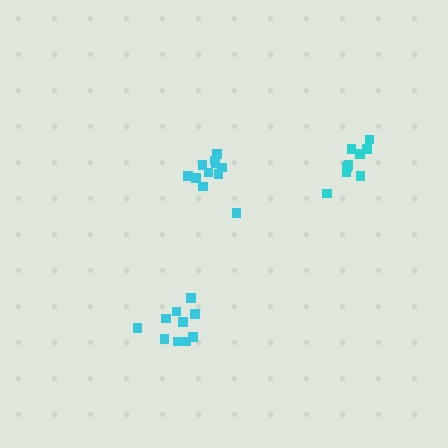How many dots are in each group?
Group 1: 10 dots, Group 2: 11 dots, Group 3: 9 dots (30 total).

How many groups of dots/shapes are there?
There are 3 groups.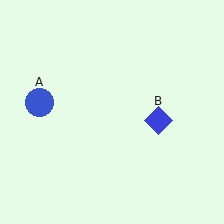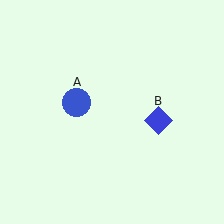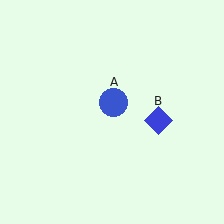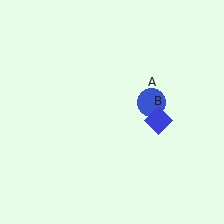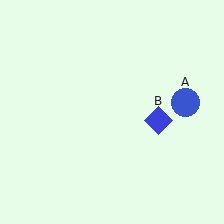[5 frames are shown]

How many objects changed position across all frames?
1 object changed position: blue circle (object A).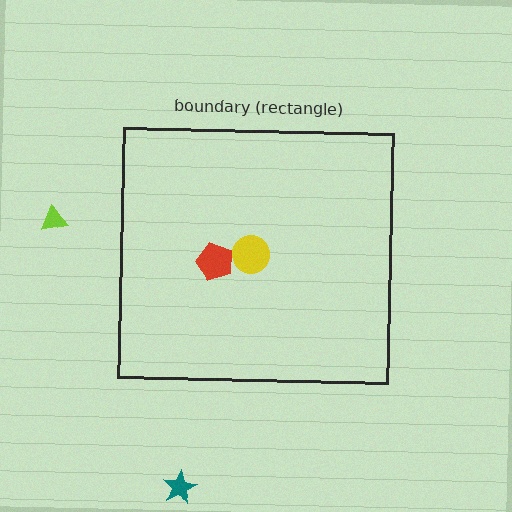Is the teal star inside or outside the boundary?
Outside.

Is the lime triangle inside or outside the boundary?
Outside.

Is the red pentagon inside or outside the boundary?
Inside.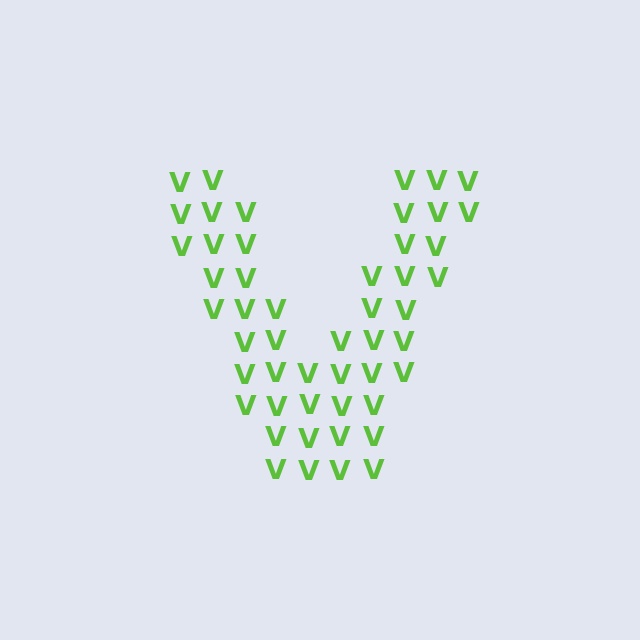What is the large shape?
The large shape is the letter V.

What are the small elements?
The small elements are letter V's.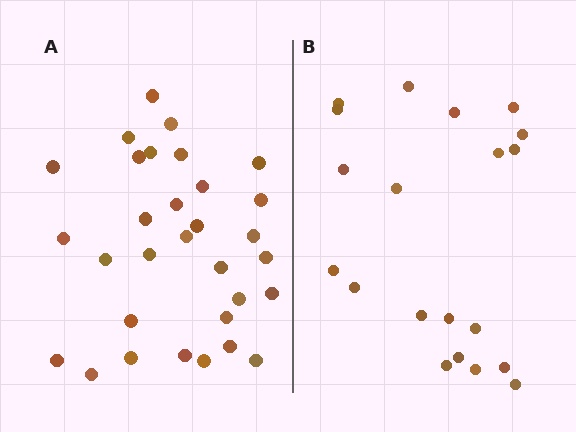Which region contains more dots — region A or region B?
Region A (the left region) has more dots.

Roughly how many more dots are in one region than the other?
Region A has roughly 12 or so more dots than region B.